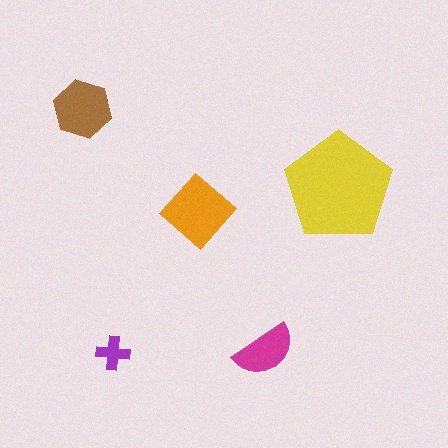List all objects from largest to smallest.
The yellow pentagon, the orange diamond, the brown hexagon, the magenta semicircle, the purple cross.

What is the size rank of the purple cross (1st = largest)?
5th.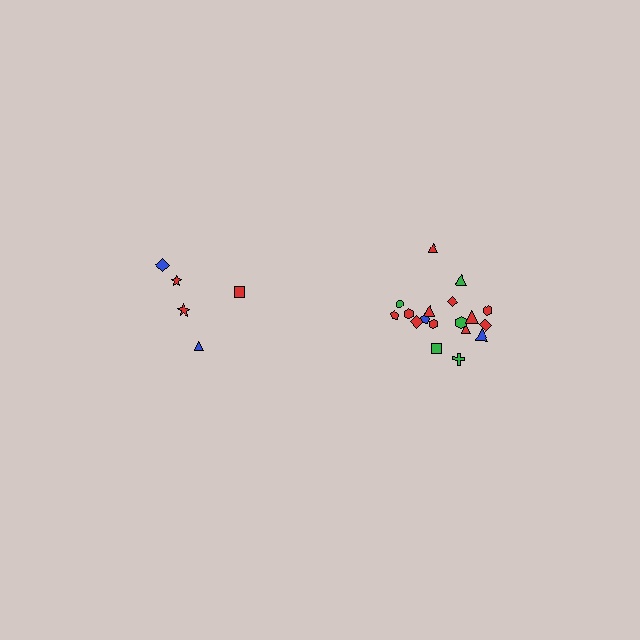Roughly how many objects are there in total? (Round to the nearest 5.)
Roughly 25 objects in total.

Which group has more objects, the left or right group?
The right group.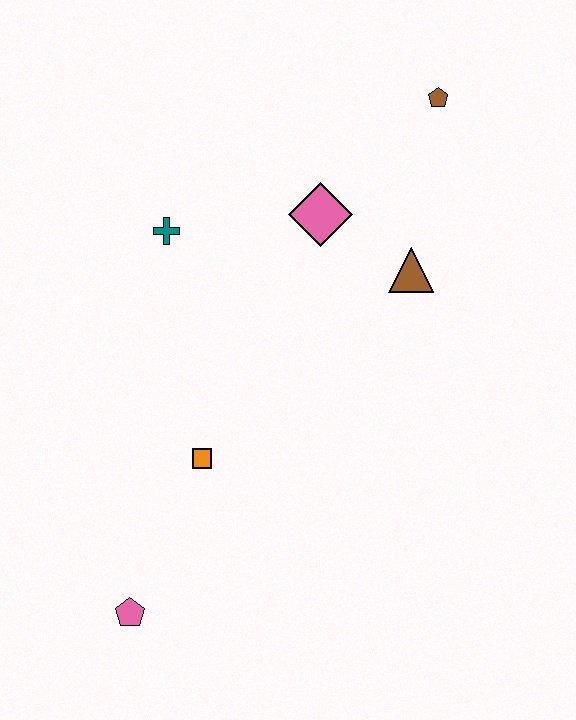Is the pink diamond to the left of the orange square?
No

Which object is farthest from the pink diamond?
The pink pentagon is farthest from the pink diamond.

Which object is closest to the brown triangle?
The pink diamond is closest to the brown triangle.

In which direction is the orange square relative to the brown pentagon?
The orange square is below the brown pentagon.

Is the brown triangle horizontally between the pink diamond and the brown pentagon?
Yes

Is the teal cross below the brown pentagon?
Yes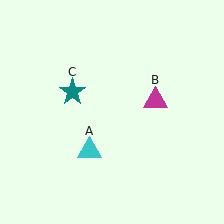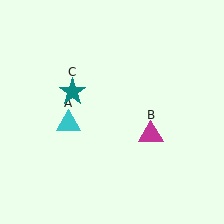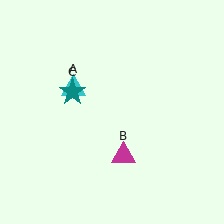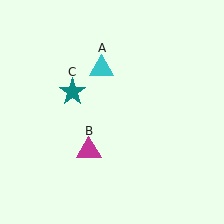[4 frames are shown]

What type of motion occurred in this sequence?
The cyan triangle (object A), magenta triangle (object B) rotated clockwise around the center of the scene.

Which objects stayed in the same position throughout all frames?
Teal star (object C) remained stationary.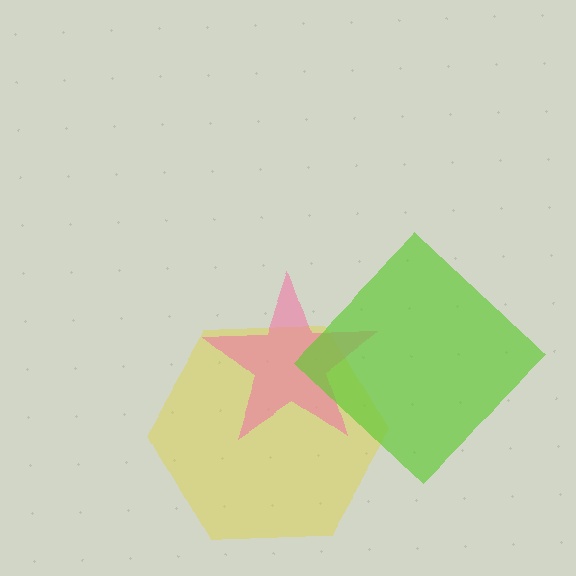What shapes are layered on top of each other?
The layered shapes are: a yellow hexagon, a pink star, a lime diamond.